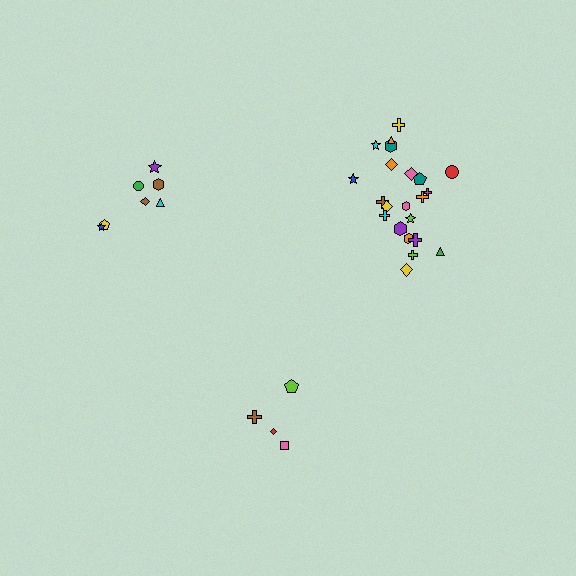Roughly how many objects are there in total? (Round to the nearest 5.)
Roughly 35 objects in total.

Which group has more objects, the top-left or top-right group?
The top-right group.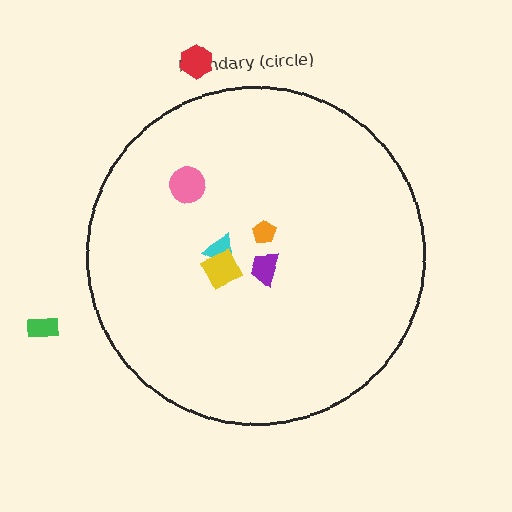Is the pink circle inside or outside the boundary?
Inside.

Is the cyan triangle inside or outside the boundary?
Inside.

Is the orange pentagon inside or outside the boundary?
Inside.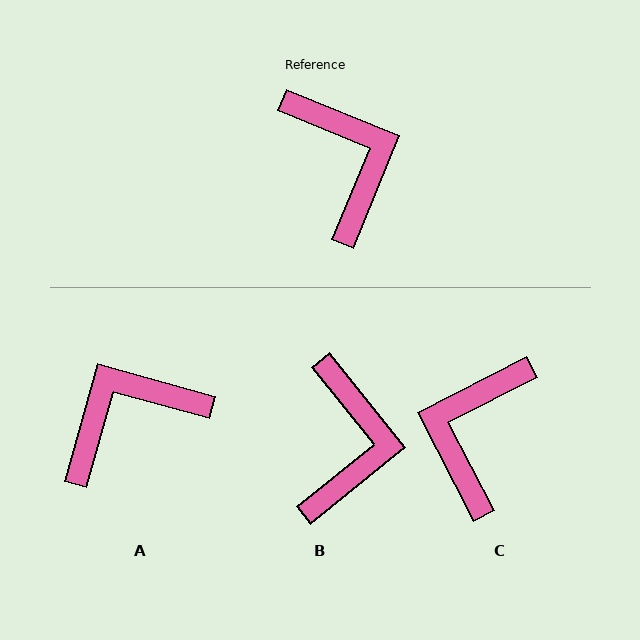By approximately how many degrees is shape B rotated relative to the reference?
Approximately 29 degrees clockwise.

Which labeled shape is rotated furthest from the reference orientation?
C, about 139 degrees away.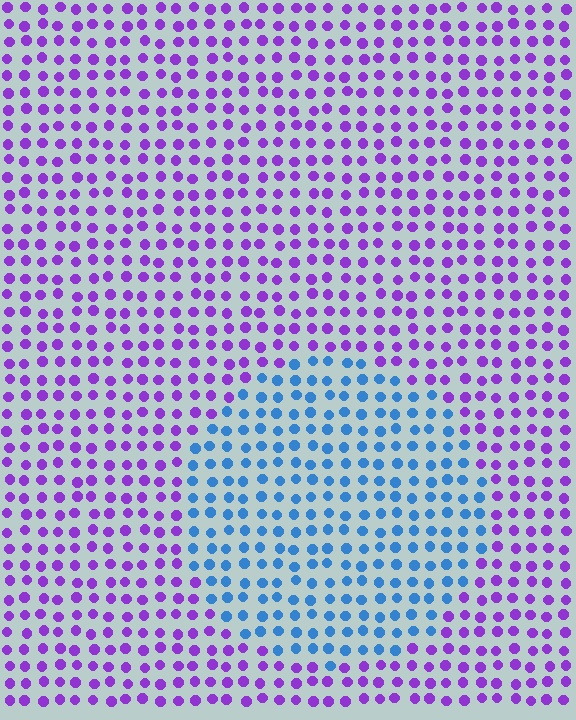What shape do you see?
I see a circle.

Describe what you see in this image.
The image is filled with small purple elements in a uniform arrangement. A circle-shaped region is visible where the elements are tinted to a slightly different hue, forming a subtle color boundary.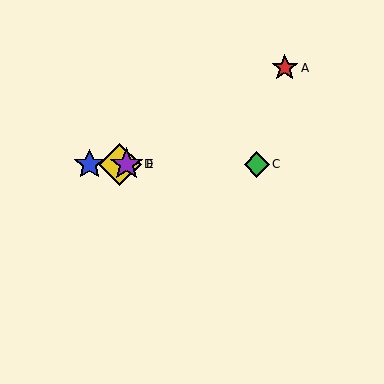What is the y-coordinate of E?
Object E is at y≈164.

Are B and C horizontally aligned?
Yes, both are at y≈164.